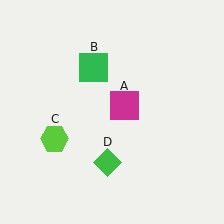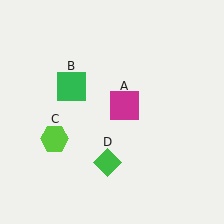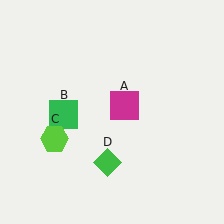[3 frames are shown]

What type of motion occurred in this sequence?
The green square (object B) rotated counterclockwise around the center of the scene.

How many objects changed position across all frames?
1 object changed position: green square (object B).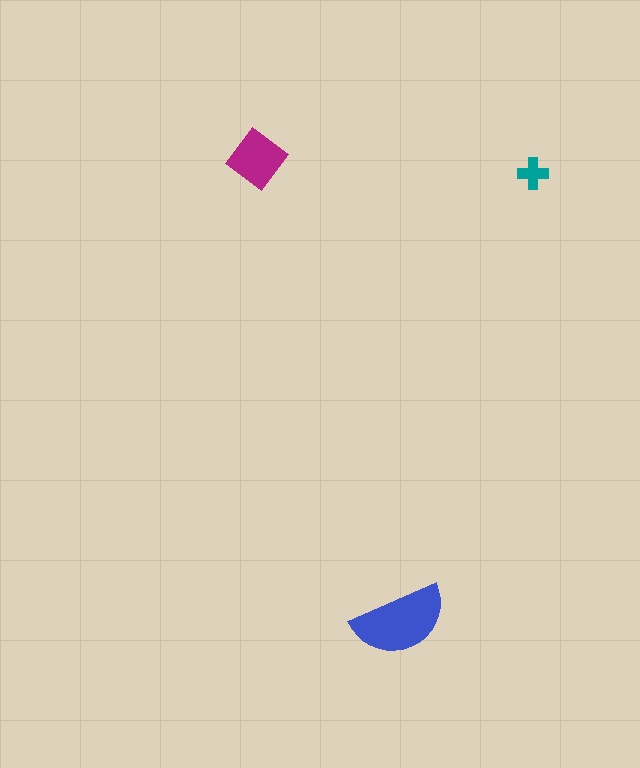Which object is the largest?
The blue semicircle.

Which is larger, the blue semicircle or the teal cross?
The blue semicircle.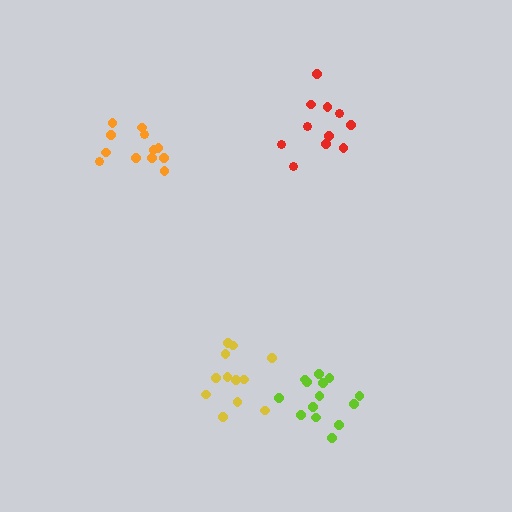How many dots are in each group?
Group 1: 14 dots, Group 2: 11 dots, Group 3: 12 dots, Group 4: 12 dots (49 total).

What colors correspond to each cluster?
The clusters are colored: lime, red, orange, yellow.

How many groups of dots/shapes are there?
There are 4 groups.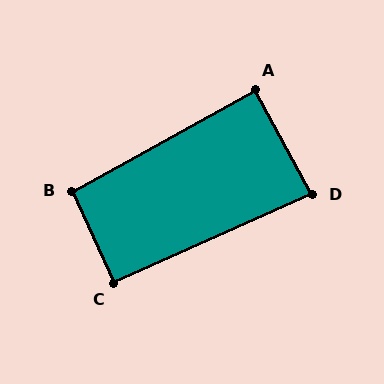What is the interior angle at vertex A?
Approximately 90 degrees (approximately right).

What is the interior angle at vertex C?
Approximately 90 degrees (approximately right).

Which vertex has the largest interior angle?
B, at approximately 94 degrees.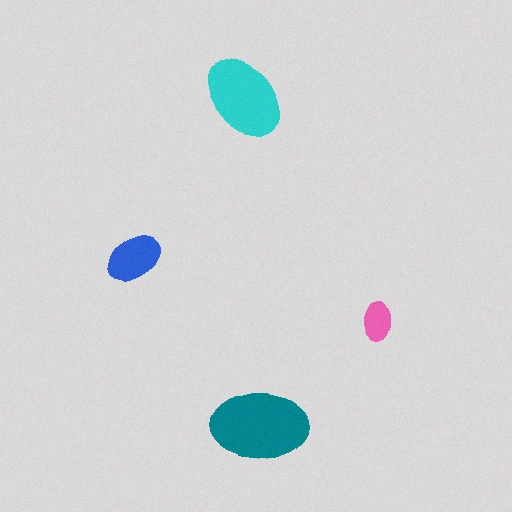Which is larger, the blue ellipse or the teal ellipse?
The teal one.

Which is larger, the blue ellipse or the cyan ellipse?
The cyan one.